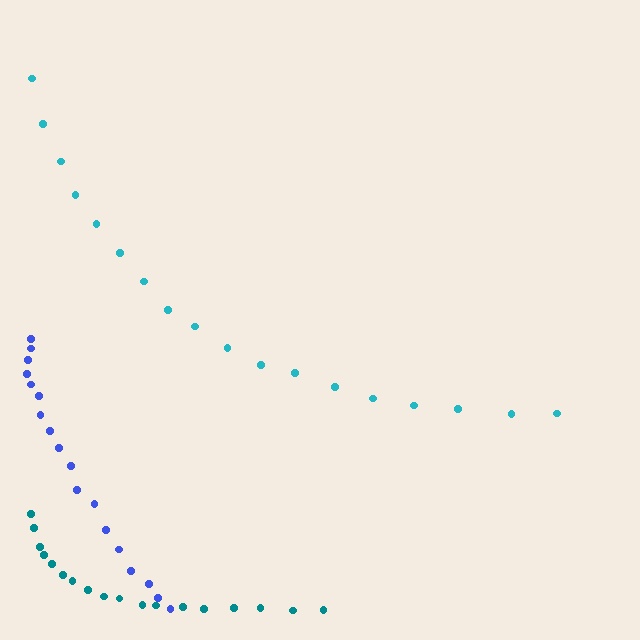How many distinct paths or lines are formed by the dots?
There are 3 distinct paths.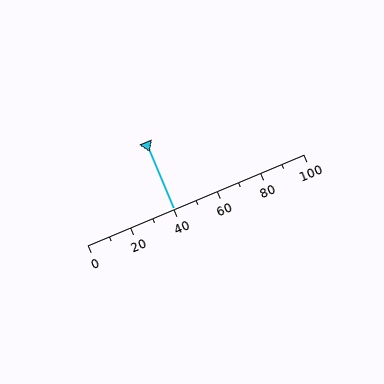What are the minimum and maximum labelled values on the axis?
The axis runs from 0 to 100.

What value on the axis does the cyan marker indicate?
The marker indicates approximately 40.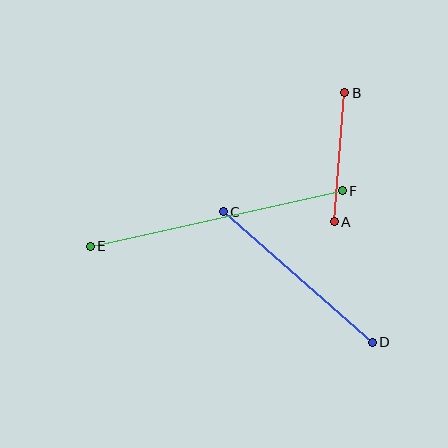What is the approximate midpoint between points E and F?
The midpoint is at approximately (216, 218) pixels.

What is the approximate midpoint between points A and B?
The midpoint is at approximately (340, 157) pixels.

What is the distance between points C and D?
The distance is approximately 198 pixels.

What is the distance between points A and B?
The distance is approximately 129 pixels.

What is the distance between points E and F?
The distance is approximately 258 pixels.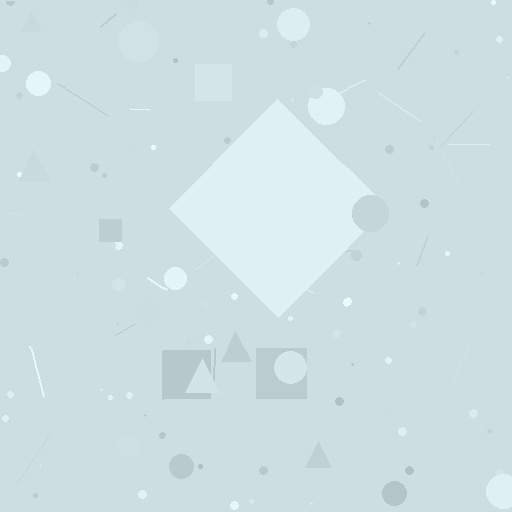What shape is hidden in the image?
A diamond is hidden in the image.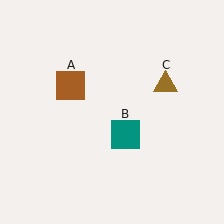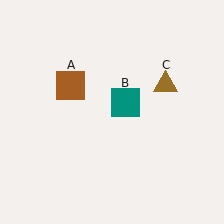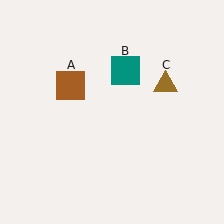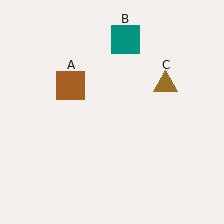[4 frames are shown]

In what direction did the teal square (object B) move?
The teal square (object B) moved up.